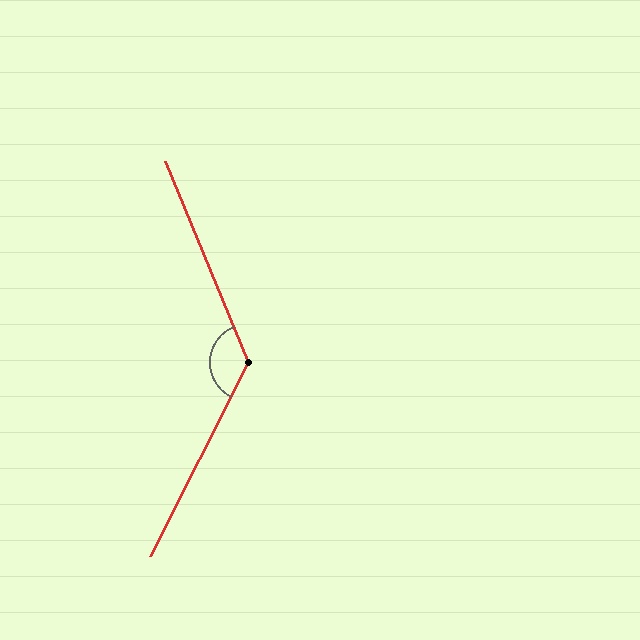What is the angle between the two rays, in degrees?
Approximately 131 degrees.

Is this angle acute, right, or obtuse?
It is obtuse.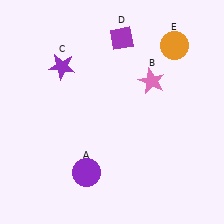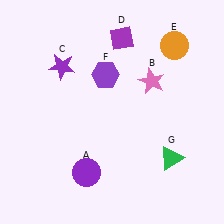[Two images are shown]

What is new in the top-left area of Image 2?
A purple hexagon (F) was added in the top-left area of Image 2.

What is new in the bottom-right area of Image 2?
A green triangle (G) was added in the bottom-right area of Image 2.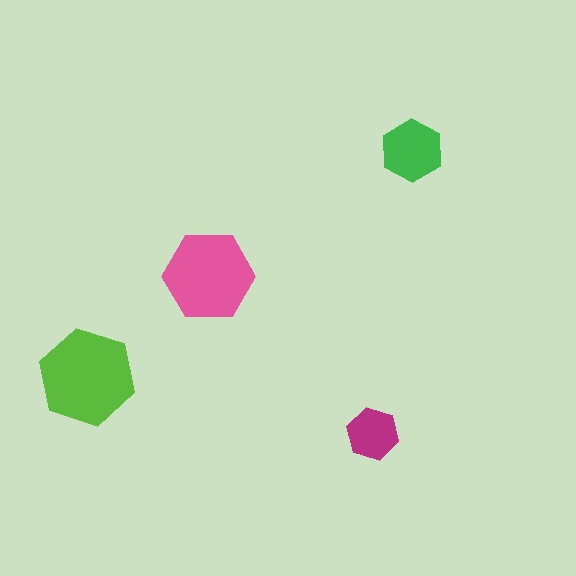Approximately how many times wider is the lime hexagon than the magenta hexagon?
About 2 times wider.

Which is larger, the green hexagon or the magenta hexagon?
The green one.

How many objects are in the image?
There are 4 objects in the image.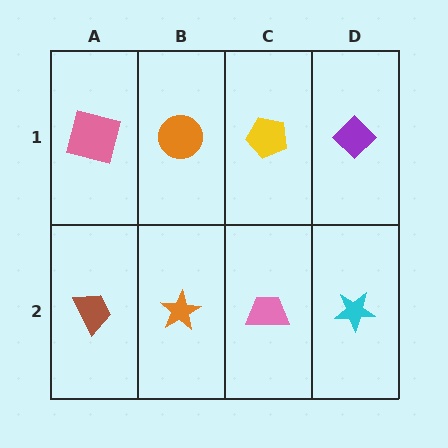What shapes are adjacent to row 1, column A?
A brown trapezoid (row 2, column A), an orange circle (row 1, column B).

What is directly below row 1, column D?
A cyan star.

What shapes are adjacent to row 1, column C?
A pink trapezoid (row 2, column C), an orange circle (row 1, column B), a purple diamond (row 1, column D).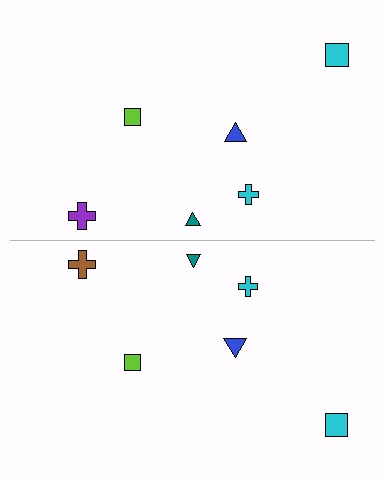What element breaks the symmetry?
The brown cross on the bottom side breaks the symmetry — its mirror counterpart is purple.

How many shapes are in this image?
There are 12 shapes in this image.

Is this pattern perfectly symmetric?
No, the pattern is not perfectly symmetric. The brown cross on the bottom side breaks the symmetry — its mirror counterpart is purple.